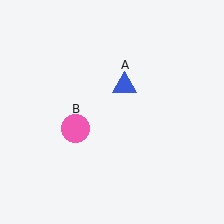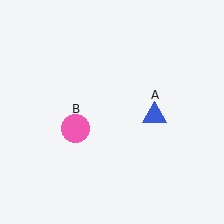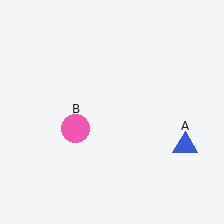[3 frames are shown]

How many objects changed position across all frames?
1 object changed position: blue triangle (object A).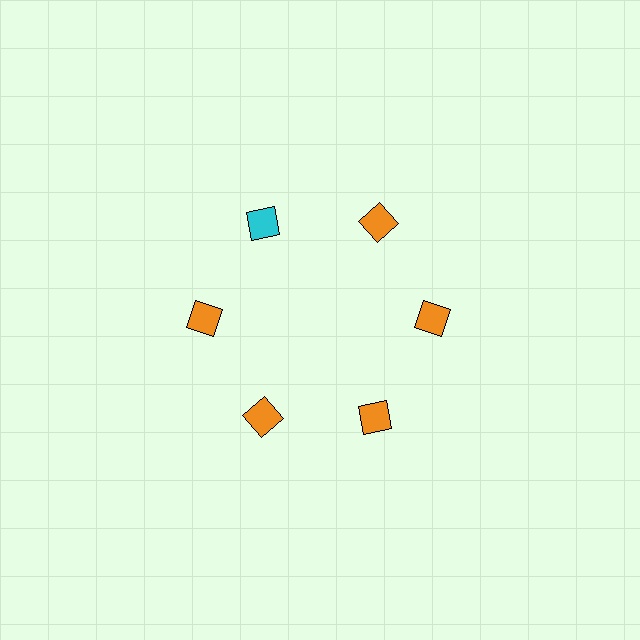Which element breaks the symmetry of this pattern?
The cyan diamond at roughly the 11 o'clock position breaks the symmetry. All other shapes are orange diamonds.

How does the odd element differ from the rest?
It has a different color: cyan instead of orange.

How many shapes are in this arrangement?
There are 6 shapes arranged in a ring pattern.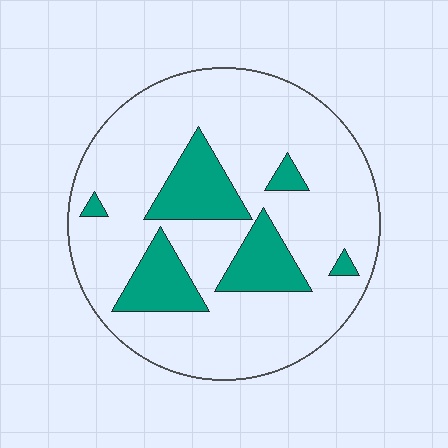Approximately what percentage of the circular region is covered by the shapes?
Approximately 20%.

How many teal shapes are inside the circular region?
6.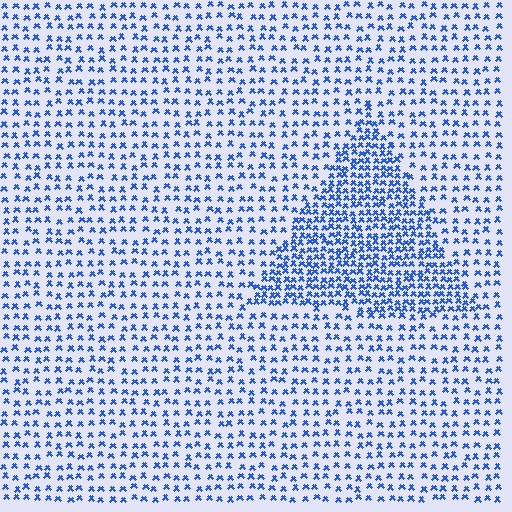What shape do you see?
I see a triangle.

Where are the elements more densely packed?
The elements are more densely packed inside the triangle boundary.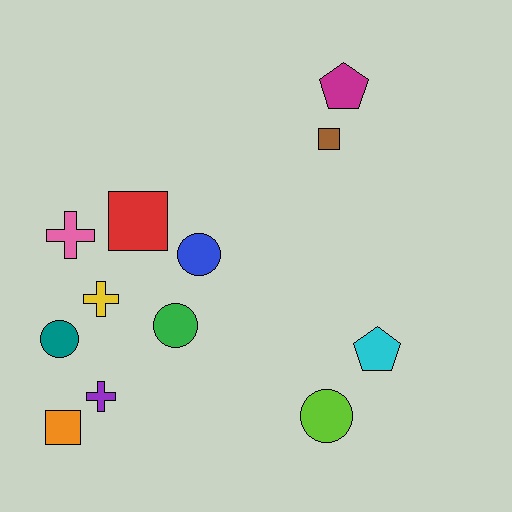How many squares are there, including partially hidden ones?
There are 3 squares.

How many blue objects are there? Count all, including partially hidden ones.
There is 1 blue object.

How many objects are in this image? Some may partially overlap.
There are 12 objects.